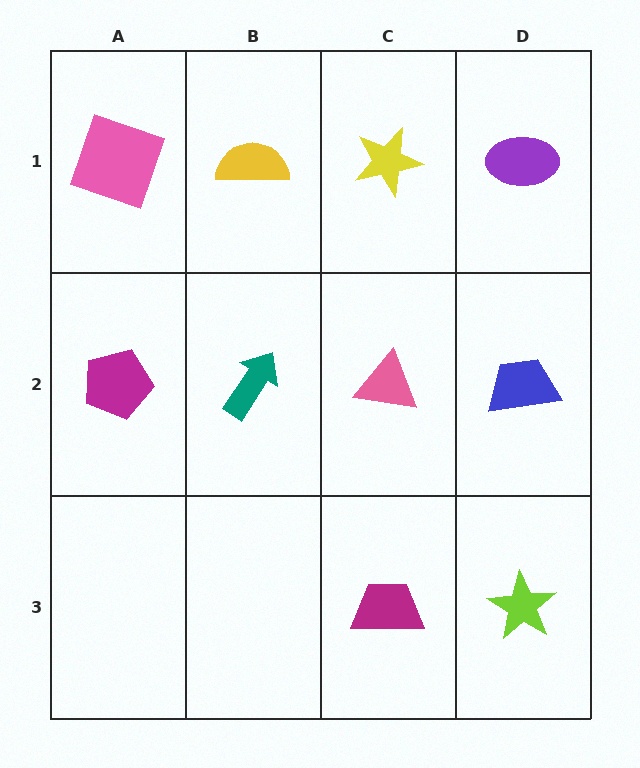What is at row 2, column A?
A magenta pentagon.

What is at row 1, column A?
A pink square.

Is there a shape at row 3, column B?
No, that cell is empty.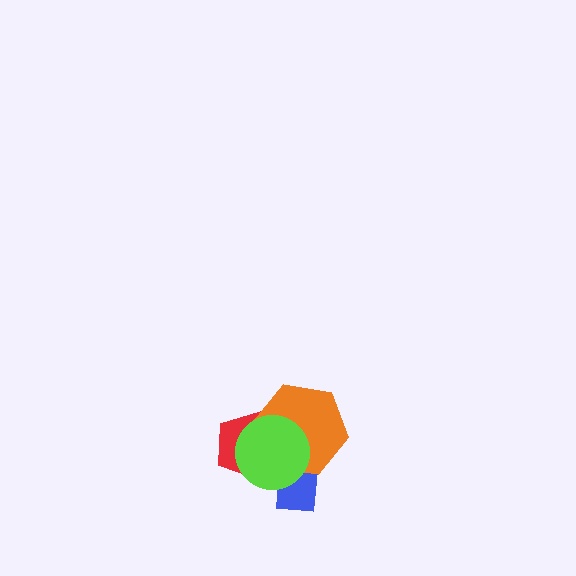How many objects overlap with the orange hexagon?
3 objects overlap with the orange hexagon.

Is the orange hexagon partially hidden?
Yes, it is partially covered by another shape.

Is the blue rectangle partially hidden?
Yes, it is partially covered by another shape.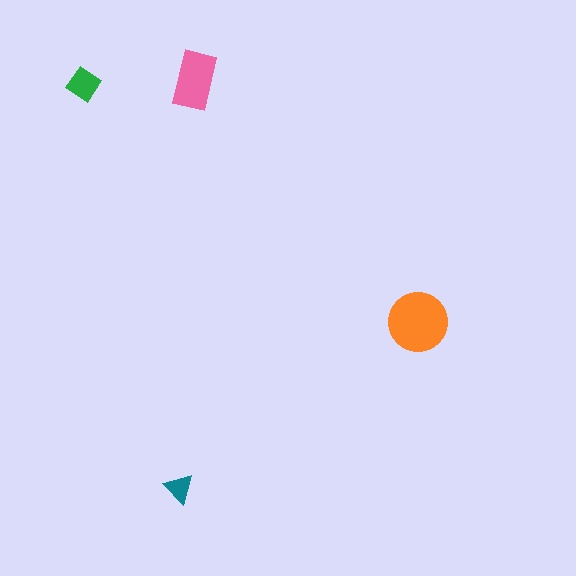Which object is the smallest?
The teal triangle.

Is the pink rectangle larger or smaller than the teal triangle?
Larger.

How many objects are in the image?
There are 4 objects in the image.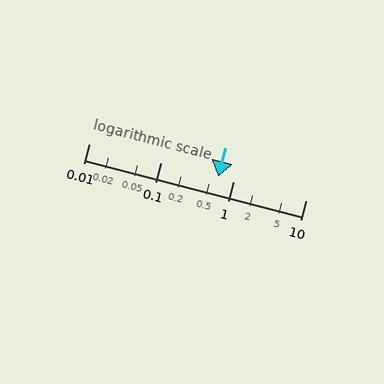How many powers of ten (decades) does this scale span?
The scale spans 3 decades, from 0.01 to 10.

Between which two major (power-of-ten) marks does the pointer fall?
The pointer is between 0.1 and 1.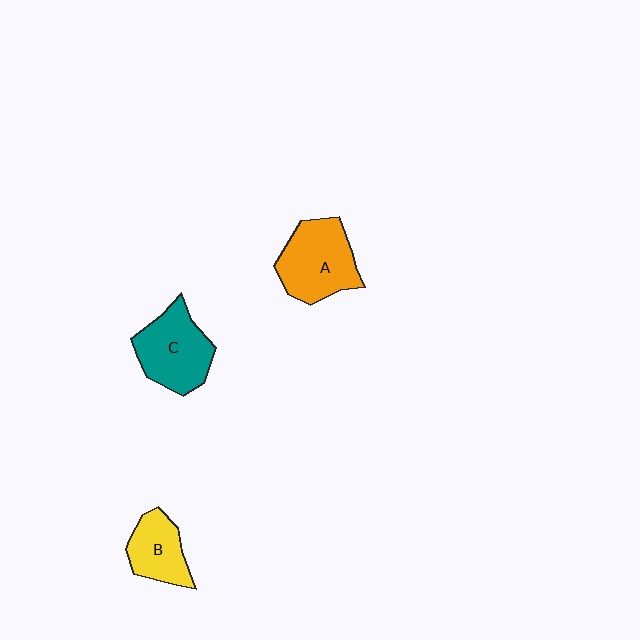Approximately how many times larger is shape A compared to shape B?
Approximately 1.5 times.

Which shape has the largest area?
Shape A (orange).